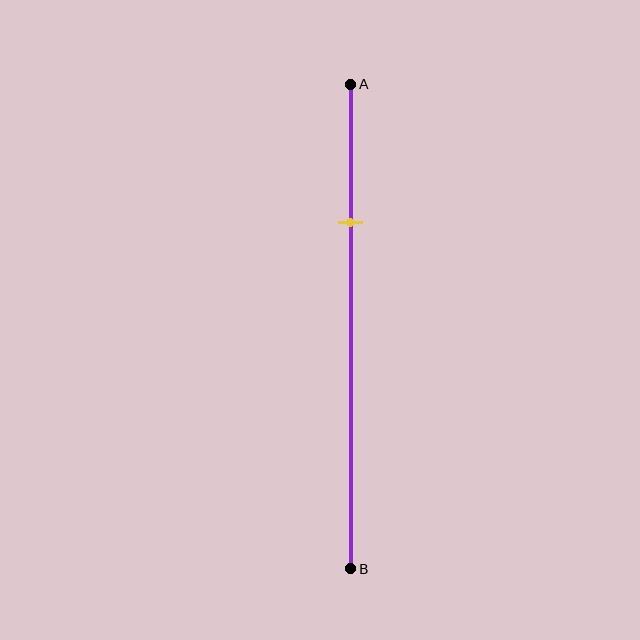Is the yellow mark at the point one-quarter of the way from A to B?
No, the mark is at about 30% from A, not at the 25% one-quarter point.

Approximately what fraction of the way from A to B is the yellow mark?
The yellow mark is approximately 30% of the way from A to B.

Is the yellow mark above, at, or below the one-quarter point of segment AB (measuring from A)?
The yellow mark is below the one-quarter point of segment AB.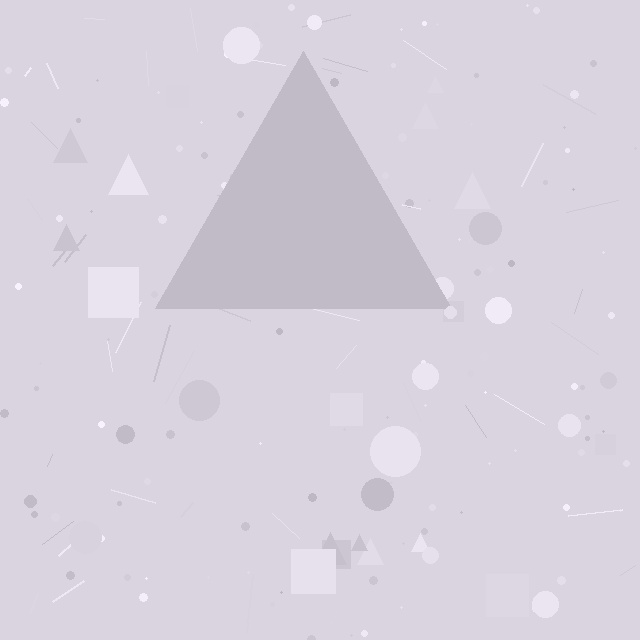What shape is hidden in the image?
A triangle is hidden in the image.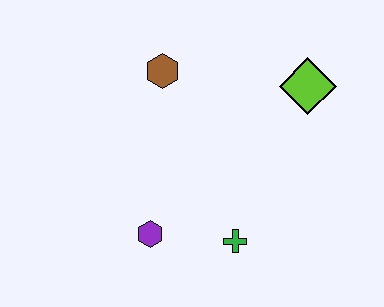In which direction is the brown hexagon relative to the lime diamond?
The brown hexagon is to the left of the lime diamond.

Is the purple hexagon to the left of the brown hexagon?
Yes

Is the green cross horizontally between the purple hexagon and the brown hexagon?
No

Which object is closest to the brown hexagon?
The lime diamond is closest to the brown hexagon.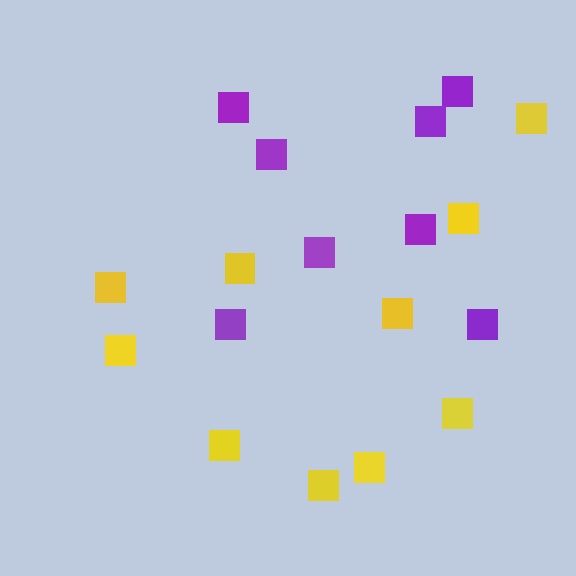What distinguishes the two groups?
There are 2 groups: one group of purple squares (8) and one group of yellow squares (10).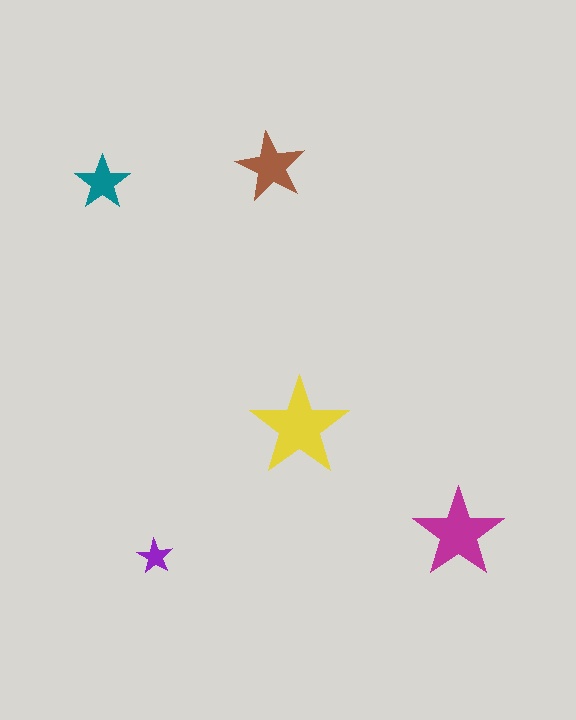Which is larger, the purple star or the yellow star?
The yellow one.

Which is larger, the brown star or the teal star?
The brown one.